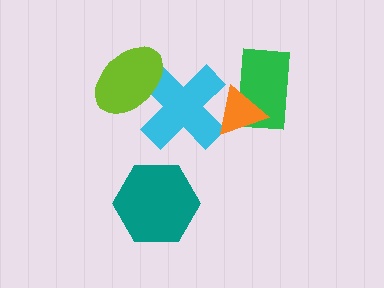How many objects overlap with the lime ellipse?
1 object overlaps with the lime ellipse.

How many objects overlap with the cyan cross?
2 objects overlap with the cyan cross.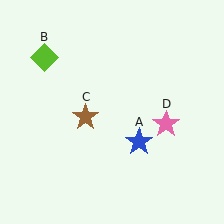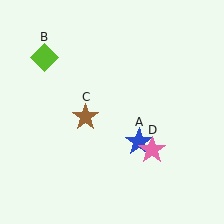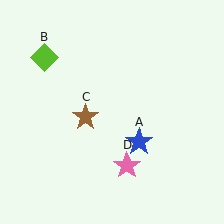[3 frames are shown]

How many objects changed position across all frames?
1 object changed position: pink star (object D).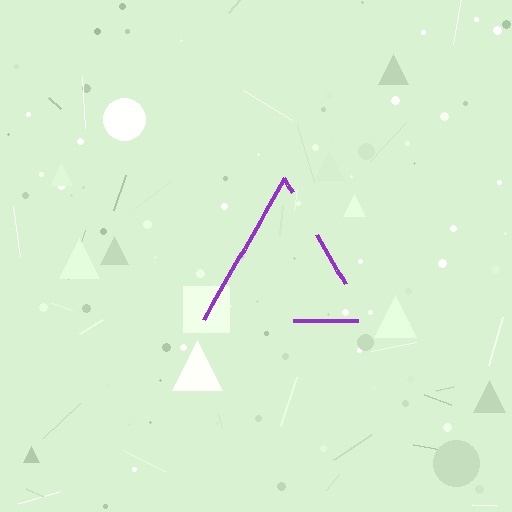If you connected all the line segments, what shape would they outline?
They would outline a triangle.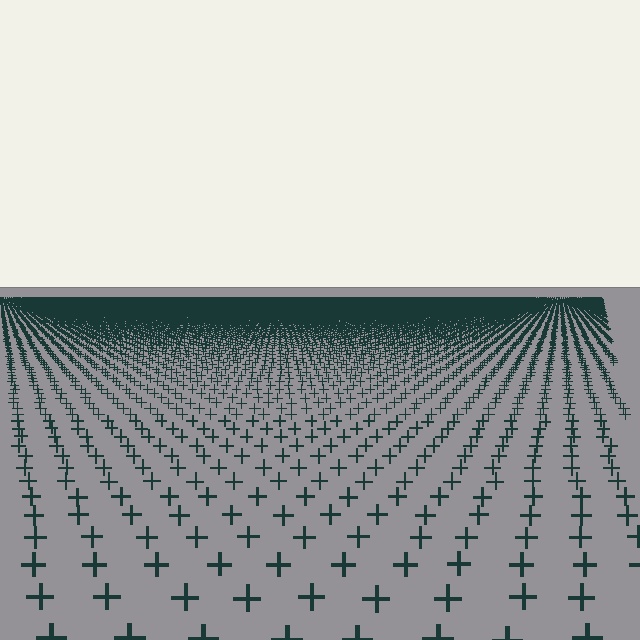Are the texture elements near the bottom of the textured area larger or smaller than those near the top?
Larger. Near the bottom, elements are closer to the viewer and appear at a bigger on-screen size.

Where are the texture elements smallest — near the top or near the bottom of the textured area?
Near the top.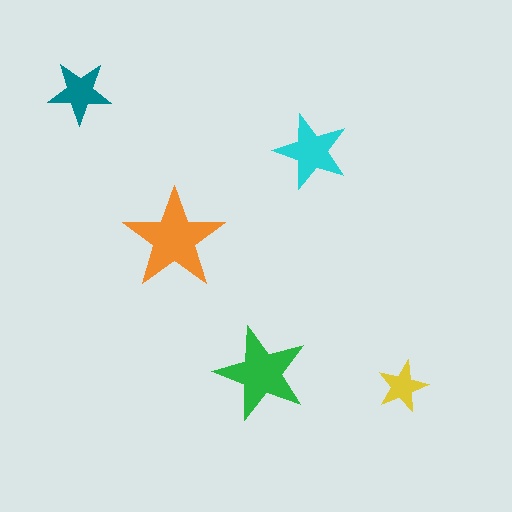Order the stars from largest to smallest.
the orange one, the green one, the cyan one, the teal one, the yellow one.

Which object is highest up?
The teal star is topmost.